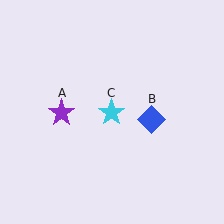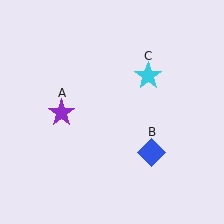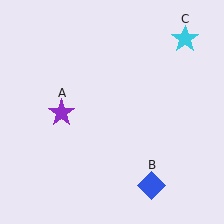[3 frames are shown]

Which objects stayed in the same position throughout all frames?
Purple star (object A) remained stationary.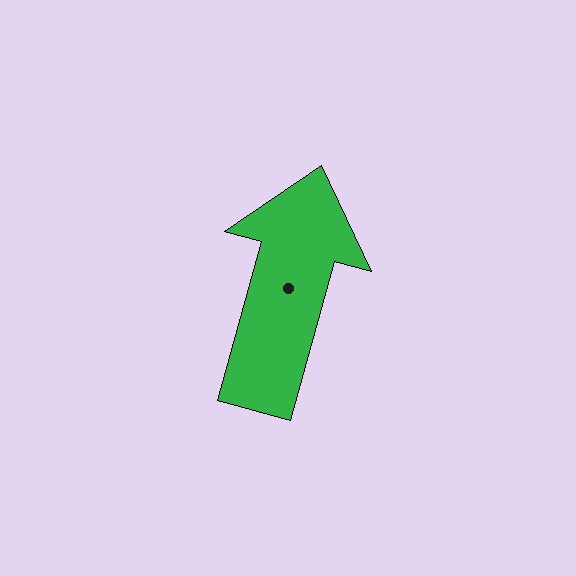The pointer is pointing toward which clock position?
Roughly 1 o'clock.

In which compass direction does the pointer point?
North.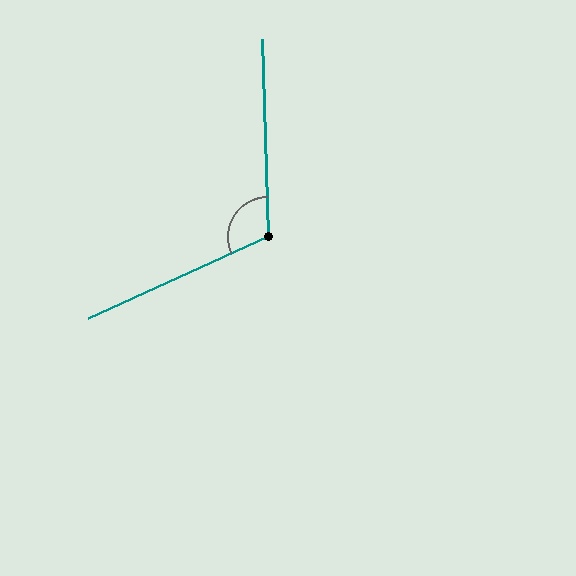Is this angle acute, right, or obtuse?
It is obtuse.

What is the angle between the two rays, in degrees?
Approximately 113 degrees.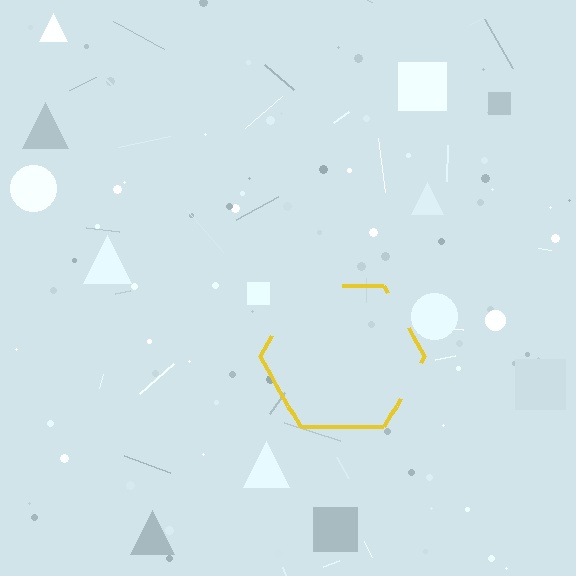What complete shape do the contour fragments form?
The contour fragments form a hexagon.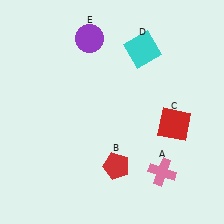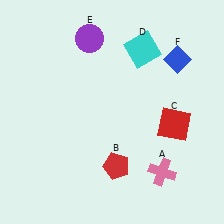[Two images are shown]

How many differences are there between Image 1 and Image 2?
There is 1 difference between the two images.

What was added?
A blue diamond (F) was added in Image 2.